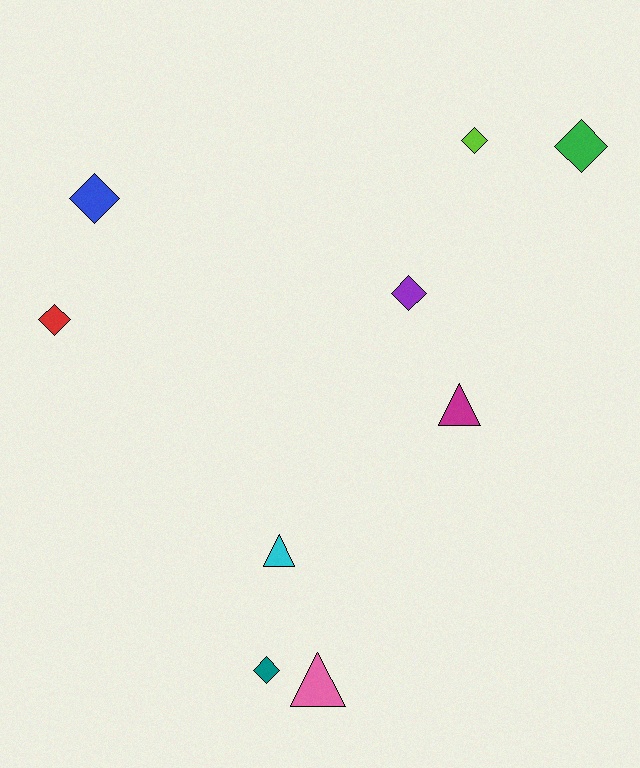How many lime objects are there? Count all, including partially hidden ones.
There is 1 lime object.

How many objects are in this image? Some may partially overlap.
There are 9 objects.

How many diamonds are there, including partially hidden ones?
There are 6 diamonds.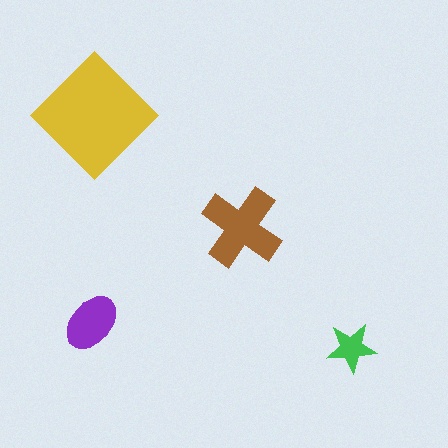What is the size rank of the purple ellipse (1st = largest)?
3rd.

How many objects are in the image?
There are 4 objects in the image.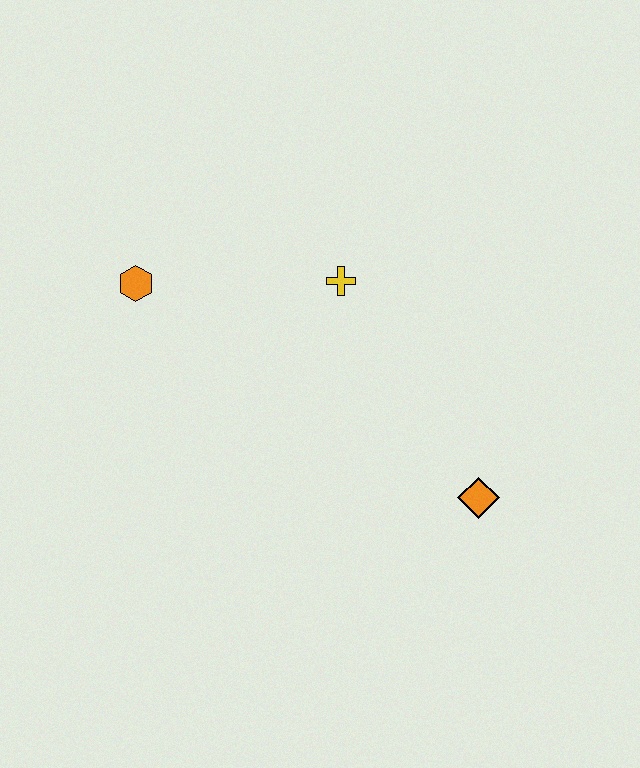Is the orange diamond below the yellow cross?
Yes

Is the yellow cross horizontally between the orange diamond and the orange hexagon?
Yes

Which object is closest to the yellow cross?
The orange hexagon is closest to the yellow cross.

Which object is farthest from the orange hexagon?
The orange diamond is farthest from the orange hexagon.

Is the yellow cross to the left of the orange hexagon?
No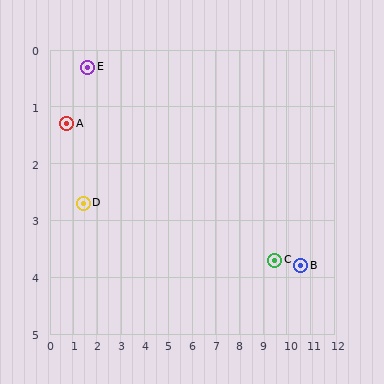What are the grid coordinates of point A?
Point A is at approximately (0.7, 1.3).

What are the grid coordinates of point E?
Point E is at approximately (1.6, 0.3).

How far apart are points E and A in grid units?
Points E and A are about 1.3 grid units apart.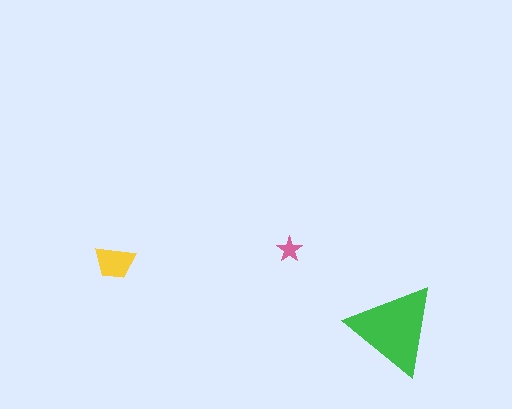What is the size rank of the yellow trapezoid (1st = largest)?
2nd.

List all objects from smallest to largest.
The pink star, the yellow trapezoid, the green triangle.